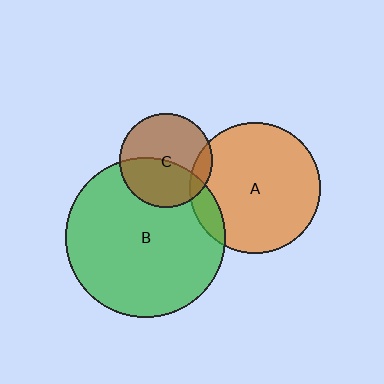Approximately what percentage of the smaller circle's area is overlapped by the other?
Approximately 10%.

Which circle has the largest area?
Circle B (green).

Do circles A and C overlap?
Yes.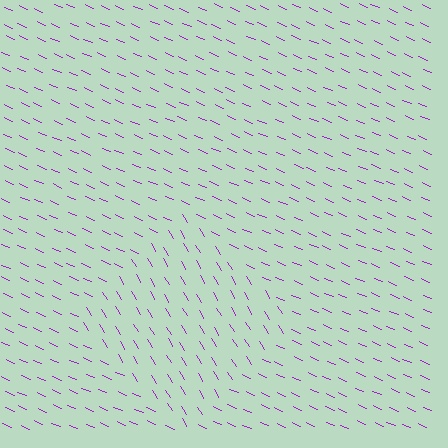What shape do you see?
I see a diamond.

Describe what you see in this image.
The image is filled with small purple line segments. A diamond region in the image has lines oriented differently from the surrounding lines, creating a visible texture boundary.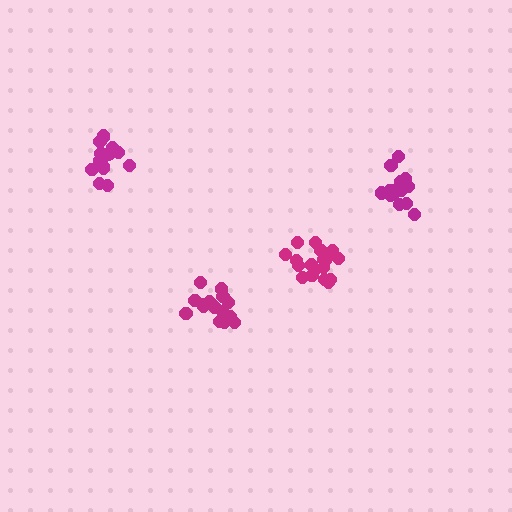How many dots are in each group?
Group 1: 14 dots, Group 2: 15 dots, Group 3: 18 dots, Group 4: 20 dots (67 total).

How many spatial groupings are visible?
There are 4 spatial groupings.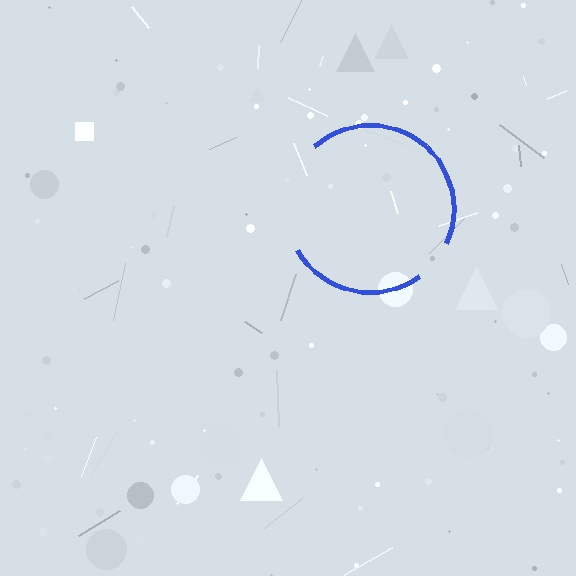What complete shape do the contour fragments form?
The contour fragments form a circle.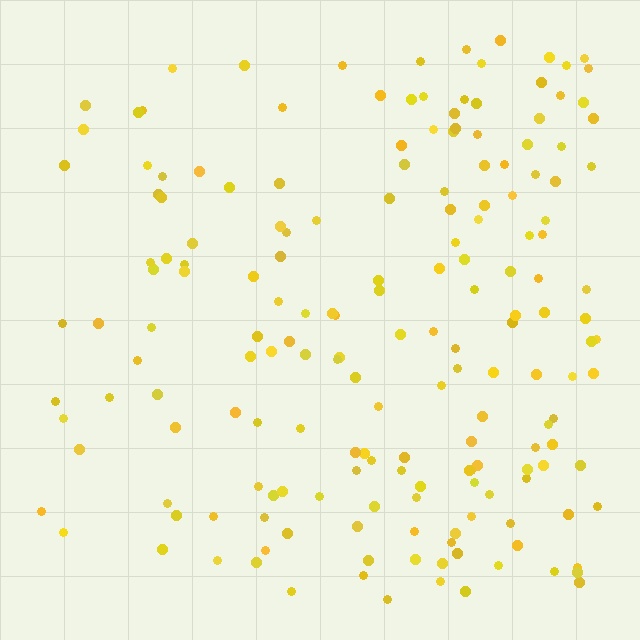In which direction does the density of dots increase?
From left to right, with the right side densest.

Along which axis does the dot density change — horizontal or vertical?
Horizontal.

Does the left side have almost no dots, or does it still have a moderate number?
Still a moderate number, just noticeably fewer than the right.